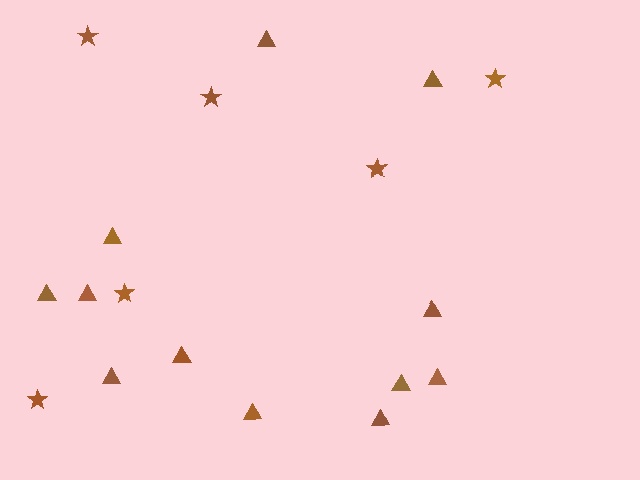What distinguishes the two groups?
There are 2 groups: one group of stars (6) and one group of triangles (12).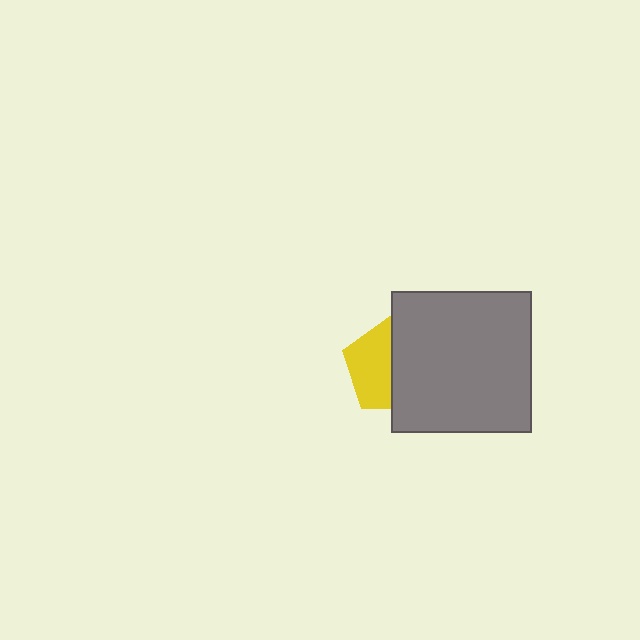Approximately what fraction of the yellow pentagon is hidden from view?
Roughly 51% of the yellow pentagon is hidden behind the gray square.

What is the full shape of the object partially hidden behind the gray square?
The partially hidden object is a yellow pentagon.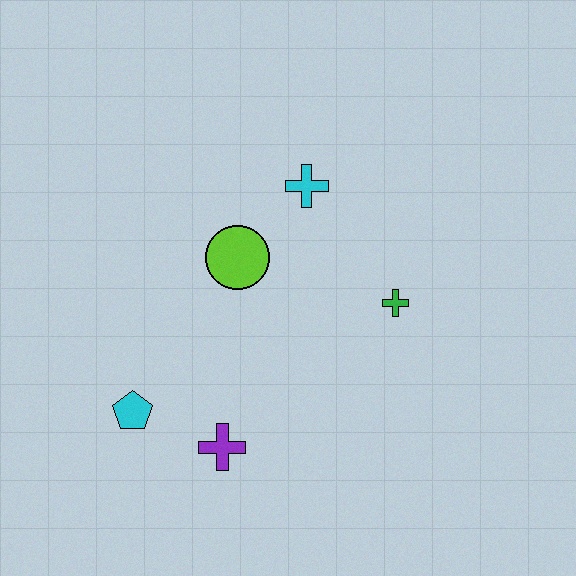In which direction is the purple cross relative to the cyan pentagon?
The purple cross is to the right of the cyan pentagon.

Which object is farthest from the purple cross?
The cyan cross is farthest from the purple cross.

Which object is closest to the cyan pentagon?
The purple cross is closest to the cyan pentagon.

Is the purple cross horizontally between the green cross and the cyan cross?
No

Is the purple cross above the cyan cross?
No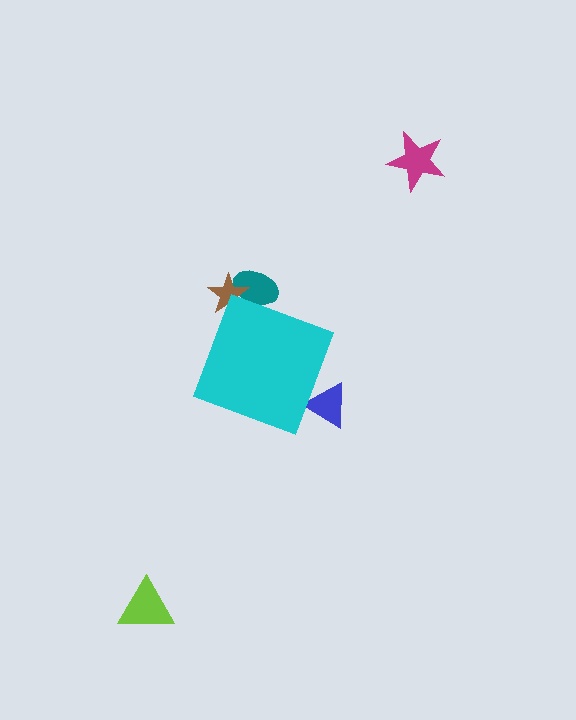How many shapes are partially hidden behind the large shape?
3 shapes are partially hidden.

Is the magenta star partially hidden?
No, the magenta star is fully visible.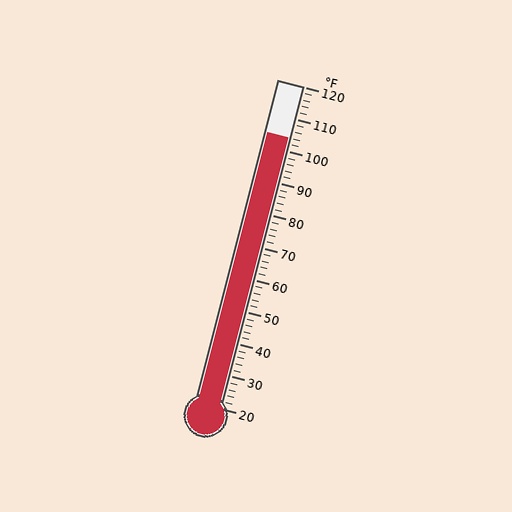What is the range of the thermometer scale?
The thermometer scale ranges from 20°F to 120°F.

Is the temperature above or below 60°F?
The temperature is above 60°F.